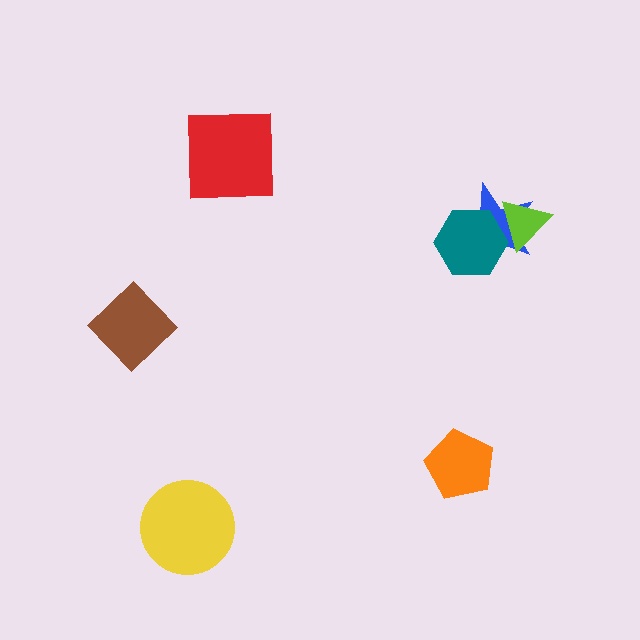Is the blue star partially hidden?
Yes, it is partially covered by another shape.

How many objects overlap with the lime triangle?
2 objects overlap with the lime triangle.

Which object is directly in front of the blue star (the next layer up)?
The teal hexagon is directly in front of the blue star.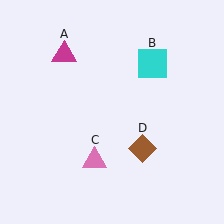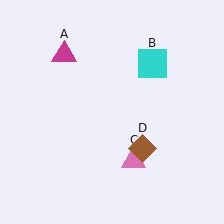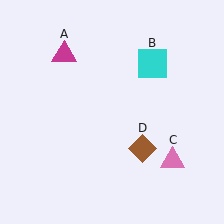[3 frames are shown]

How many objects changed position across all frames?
1 object changed position: pink triangle (object C).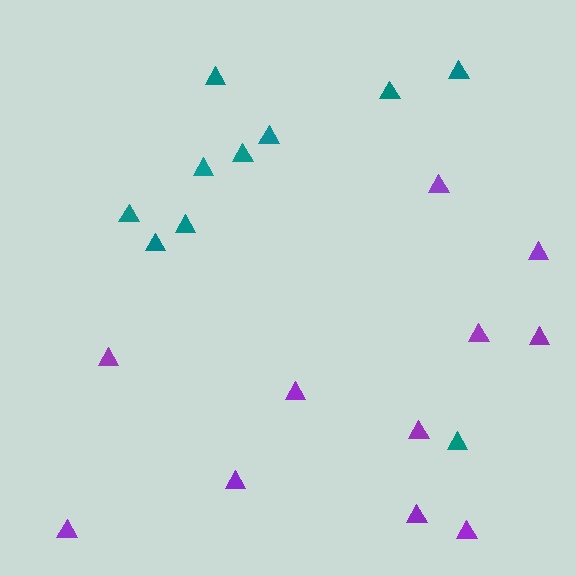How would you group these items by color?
There are 2 groups: one group of teal triangles (10) and one group of purple triangles (11).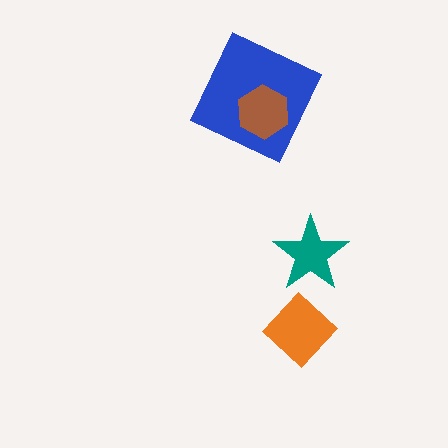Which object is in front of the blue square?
The brown hexagon is in front of the blue square.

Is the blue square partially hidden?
Yes, it is partially covered by another shape.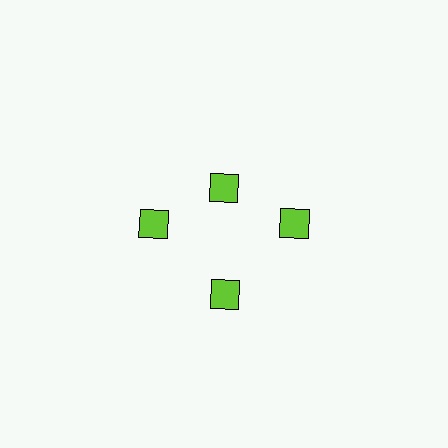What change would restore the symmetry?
The symmetry would be restored by moving it outward, back onto the ring so that all 4 diamonds sit at equal angles and equal distance from the center.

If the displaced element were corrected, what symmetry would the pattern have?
It would have 4-fold rotational symmetry — the pattern would map onto itself every 90 degrees.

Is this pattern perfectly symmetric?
No. The 4 lime diamonds are arranged in a ring, but one element near the 12 o'clock position is pulled inward toward the center, breaking the 4-fold rotational symmetry.